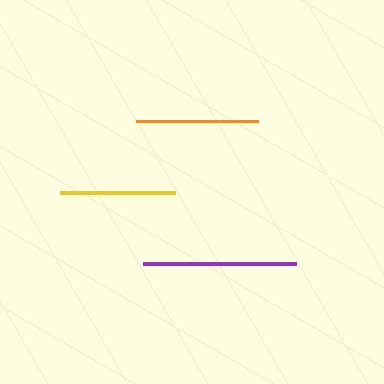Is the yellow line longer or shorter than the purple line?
The purple line is longer than the yellow line.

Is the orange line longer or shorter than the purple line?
The purple line is longer than the orange line.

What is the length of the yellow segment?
The yellow segment is approximately 115 pixels long.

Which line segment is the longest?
The purple line is the longest at approximately 153 pixels.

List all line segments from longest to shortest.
From longest to shortest: purple, orange, yellow.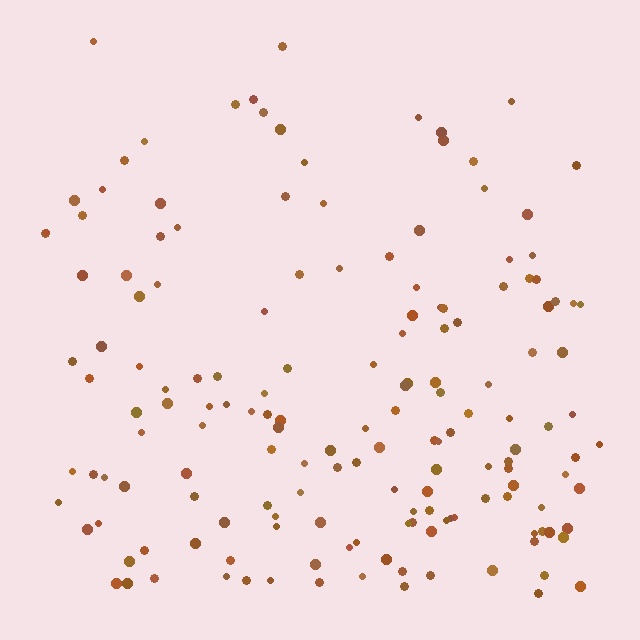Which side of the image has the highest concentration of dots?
The bottom.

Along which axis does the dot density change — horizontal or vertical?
Vertical.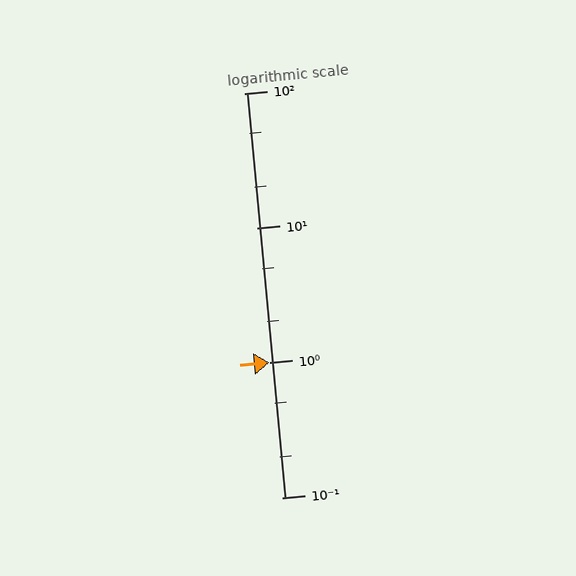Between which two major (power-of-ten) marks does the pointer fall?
The pointer is between 1 and 10.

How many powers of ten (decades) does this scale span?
The scale spans 3 decades, from 0.1 to 100.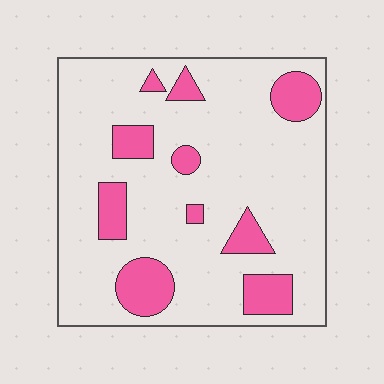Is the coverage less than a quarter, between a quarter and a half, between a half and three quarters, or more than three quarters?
Less than a quarter.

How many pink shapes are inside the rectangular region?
10.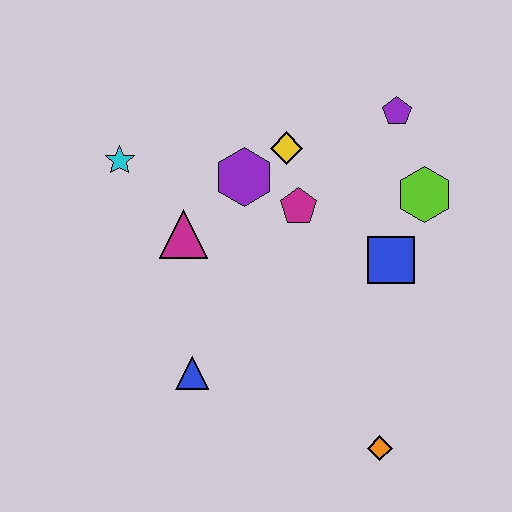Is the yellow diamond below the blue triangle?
No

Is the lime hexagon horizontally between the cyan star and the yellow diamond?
No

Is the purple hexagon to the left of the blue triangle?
No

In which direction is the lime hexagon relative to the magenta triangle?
The lime hexagon is to the right of the magenta triangle.